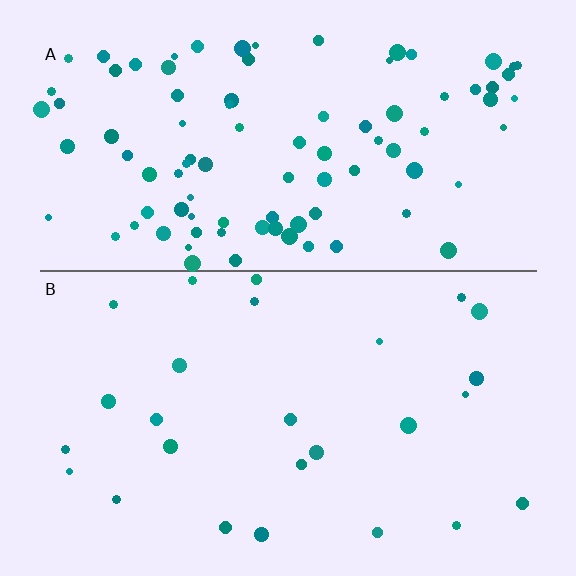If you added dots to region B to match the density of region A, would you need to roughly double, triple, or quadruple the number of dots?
Approximately quadruple.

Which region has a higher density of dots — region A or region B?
A (the top).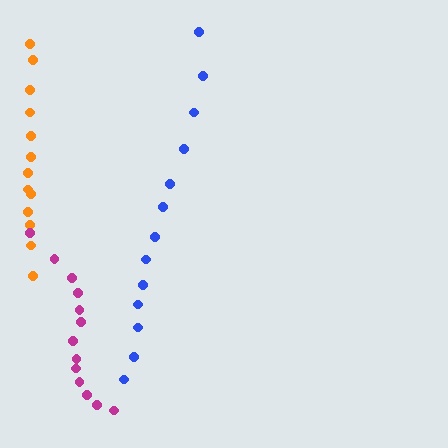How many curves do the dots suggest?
There are 3 distinct paths.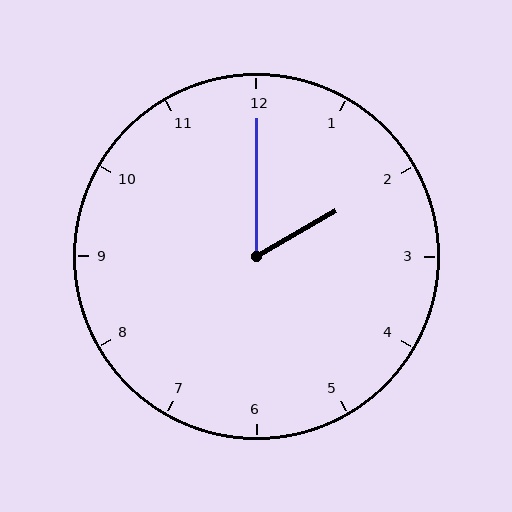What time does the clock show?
2:00.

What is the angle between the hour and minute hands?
Approximately 60 degrees.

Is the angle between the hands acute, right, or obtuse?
It is acute.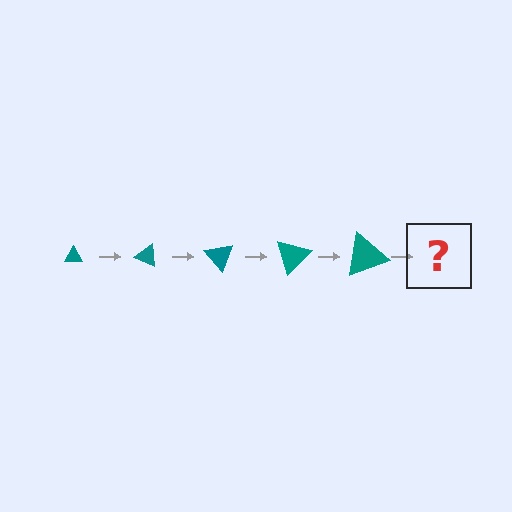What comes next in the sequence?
The next element should be a triangle, larger than the previous one and rotated 125 degrees from the start.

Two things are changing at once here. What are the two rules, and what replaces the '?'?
The two rules are that the triangle grows larger each step and it rotates 25 degrees each step. The '?' should be a triangle, larger than the previous one and rotated 125 degrees from the start.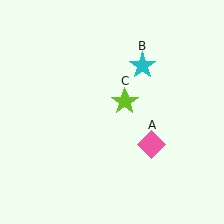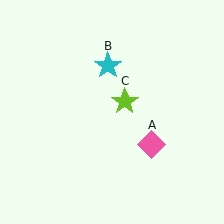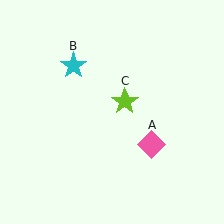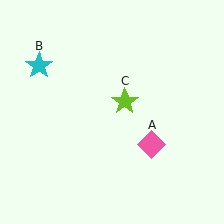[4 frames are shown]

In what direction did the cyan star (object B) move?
The cyan star (object B) moved left.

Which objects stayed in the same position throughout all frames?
Pink diamond (object A) and lime star (object C) remained stationary.